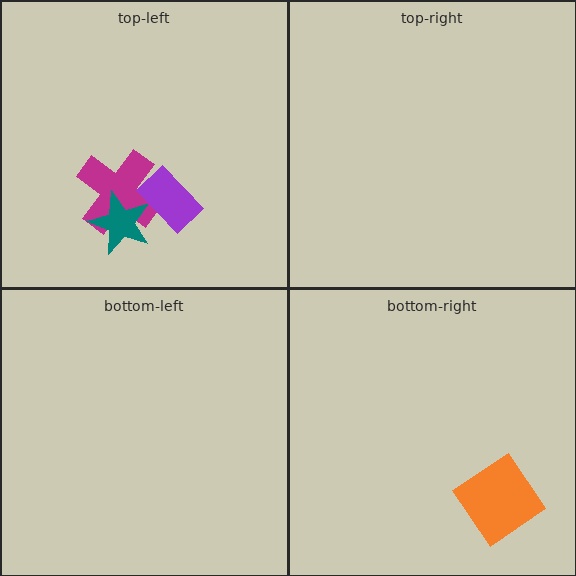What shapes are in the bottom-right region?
The orange diamond.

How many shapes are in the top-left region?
3.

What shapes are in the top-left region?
The magenta cross, the teal star, the purple rectangle.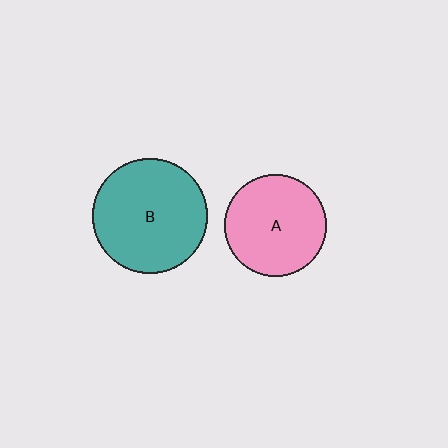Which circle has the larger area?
Circle B (teal).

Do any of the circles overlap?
No, none of the circles overlap.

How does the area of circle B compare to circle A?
Approximately 1.3 times.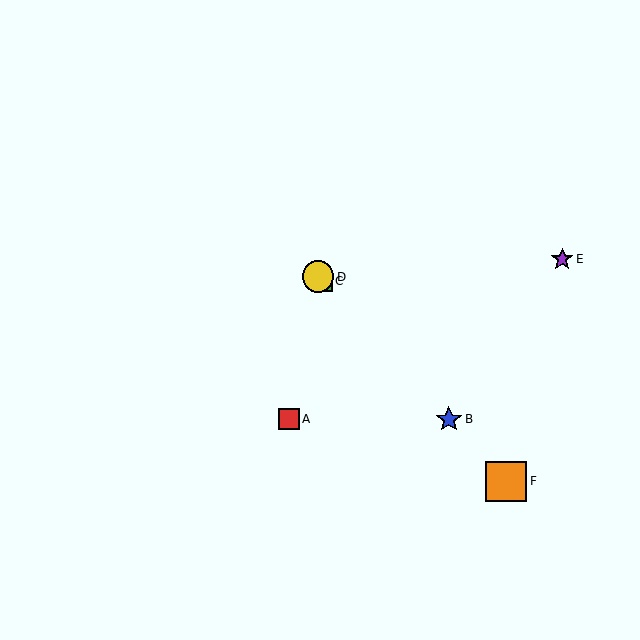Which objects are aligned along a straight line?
Objects B, C, D, F are aligned along a straight line.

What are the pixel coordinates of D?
Object D is at (318, 277).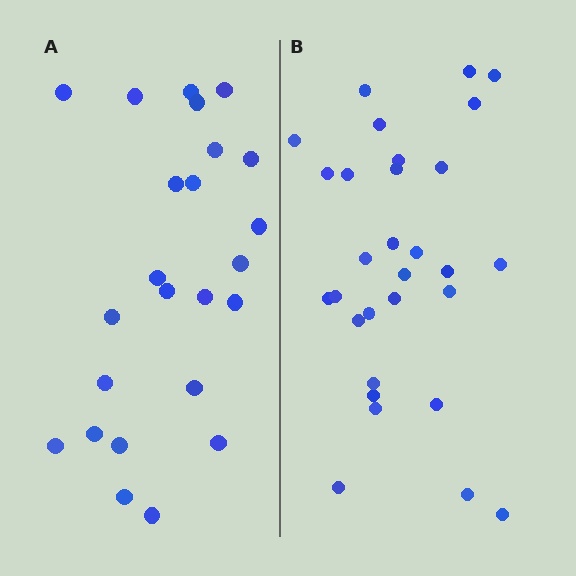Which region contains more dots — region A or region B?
Region B (the right region) has more dots.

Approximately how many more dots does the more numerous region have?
Region B has about 6 more dots than region A.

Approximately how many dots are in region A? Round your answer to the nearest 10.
About 20 dots. (The exact count is 24, which rounds to 20.)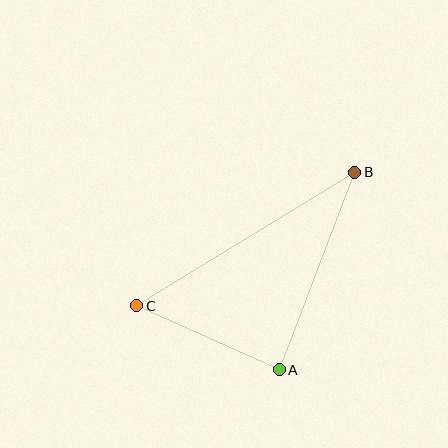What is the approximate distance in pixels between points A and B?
The distance between A and B is approximately 212 pixels.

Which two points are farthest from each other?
Points B and C are farthest from each other.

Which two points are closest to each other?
Points A and C are closest to each other.